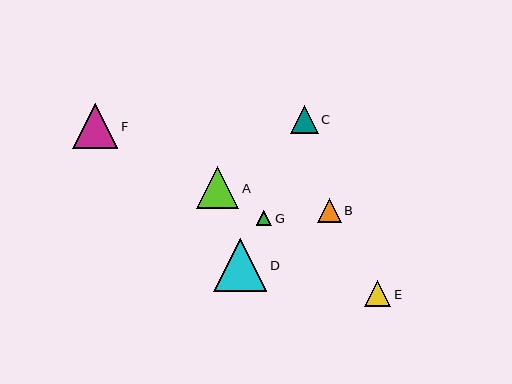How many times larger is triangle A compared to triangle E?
Triangle A is approximately 1.6 times the size of triangle E.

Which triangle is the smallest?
Triangle G is the smallest with a size of approximately 16 pixels.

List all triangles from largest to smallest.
From largest to smallest: D, F, A, C, E, B, G.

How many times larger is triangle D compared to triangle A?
Triangle D is approximately 1.2 times the size of triangle A.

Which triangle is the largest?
Triangle D is the largest with a size of approximately 53 pixels.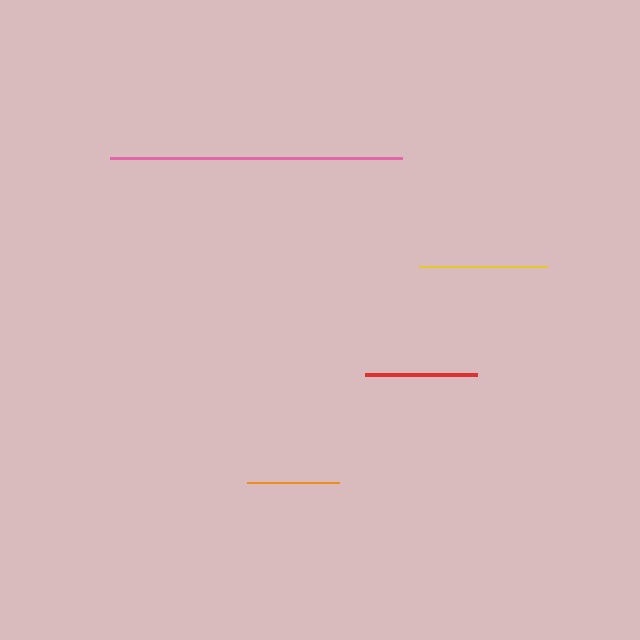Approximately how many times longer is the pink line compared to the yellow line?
The pink line is approximately 2.3 times the length of the yellow line.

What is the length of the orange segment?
The orange segment is approximately 92 pixels long.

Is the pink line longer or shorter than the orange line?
The pink line is longer than the orange line.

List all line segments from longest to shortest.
From longest to shortest: pink, yellow, red, orange.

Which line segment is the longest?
The pink line is the longest at approximately 292 pixels.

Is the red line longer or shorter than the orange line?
The red line is longer than the orange line.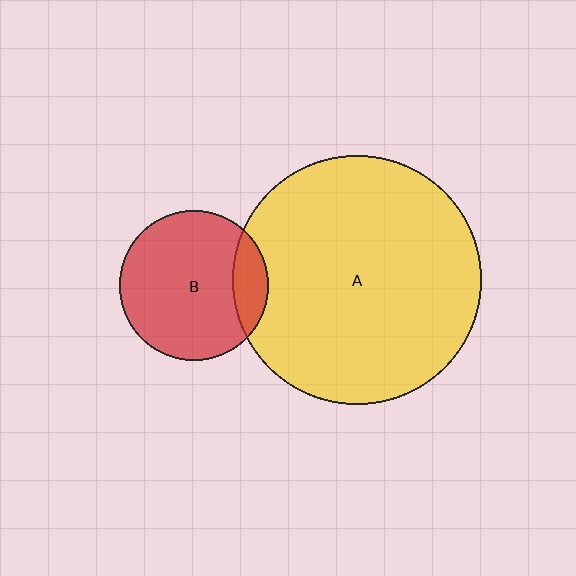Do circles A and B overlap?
Yes.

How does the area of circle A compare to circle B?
Approximately 2.8 times.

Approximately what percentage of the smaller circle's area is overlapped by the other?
Approximately 15%.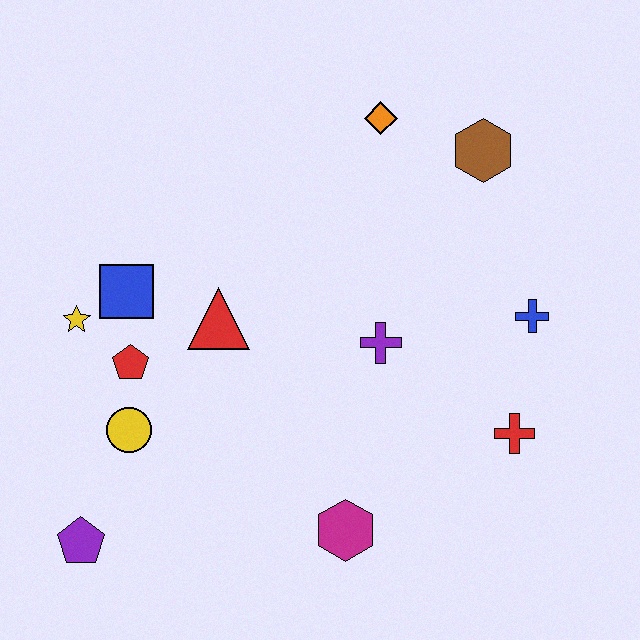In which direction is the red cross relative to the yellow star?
The red cross is to the right of the yellow star.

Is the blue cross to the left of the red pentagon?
No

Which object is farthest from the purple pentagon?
The brown hexagon is farthest from the purple pentagon.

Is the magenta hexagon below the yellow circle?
Yes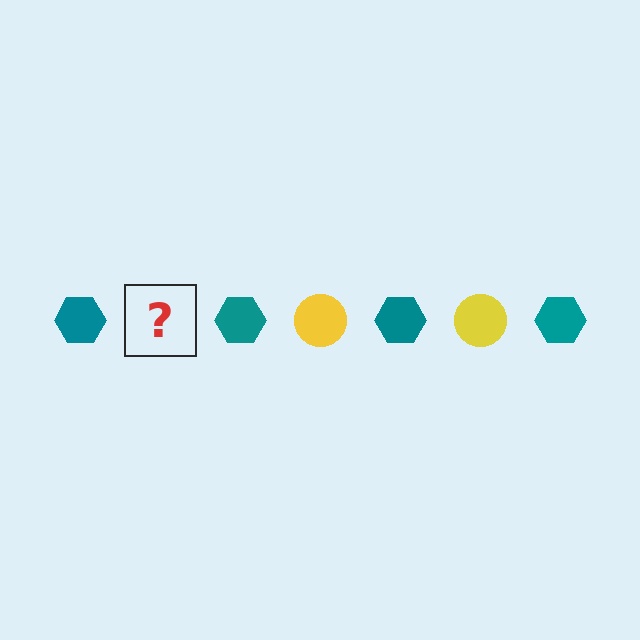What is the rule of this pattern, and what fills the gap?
The rule is that the pattern alternates between teal hexagon and yellow circle. The gap should be filled with a yellow circle.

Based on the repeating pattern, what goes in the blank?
The blank should be a yellow circle.